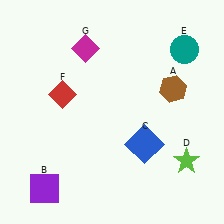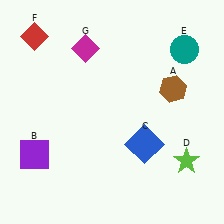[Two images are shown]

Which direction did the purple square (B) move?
The purple square (B) moved up.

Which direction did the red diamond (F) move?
The red diamond (F) moved up.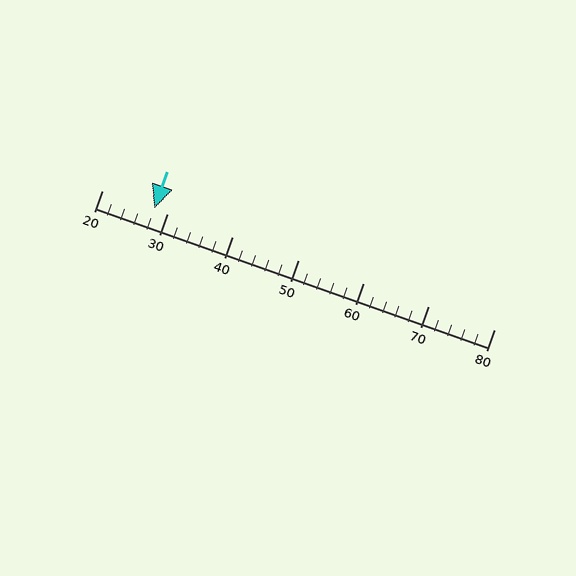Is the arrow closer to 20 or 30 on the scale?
The arrow is closer to 30.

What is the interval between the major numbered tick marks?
The major tick marks are spaced 10 units apart.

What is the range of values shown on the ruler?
The ruler shows values from 20 to 80.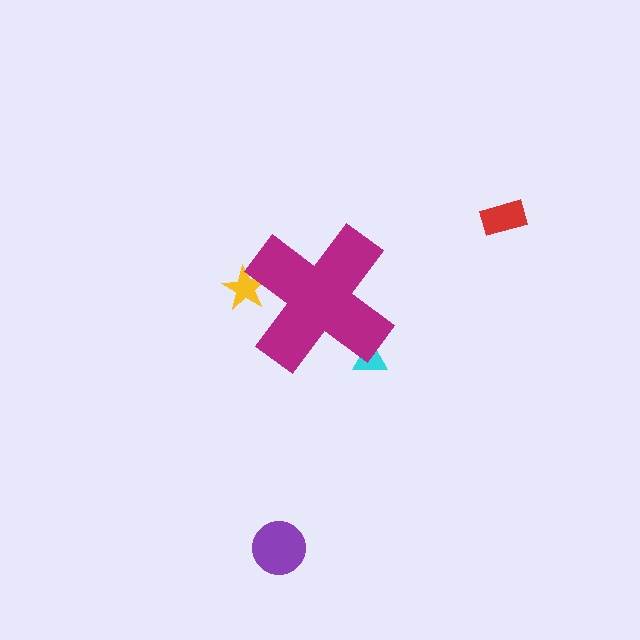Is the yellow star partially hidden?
Yes, the yellow star is partially hidden behind the magenta cross.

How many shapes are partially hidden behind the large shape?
2 shapes are partially hidden.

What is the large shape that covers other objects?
A magenta cross.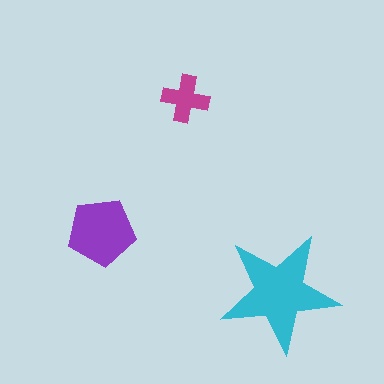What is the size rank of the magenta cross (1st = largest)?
3rd.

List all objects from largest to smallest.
The cyan star, the purple pentagon, the magenta cross.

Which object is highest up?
The magenta cross is topmost.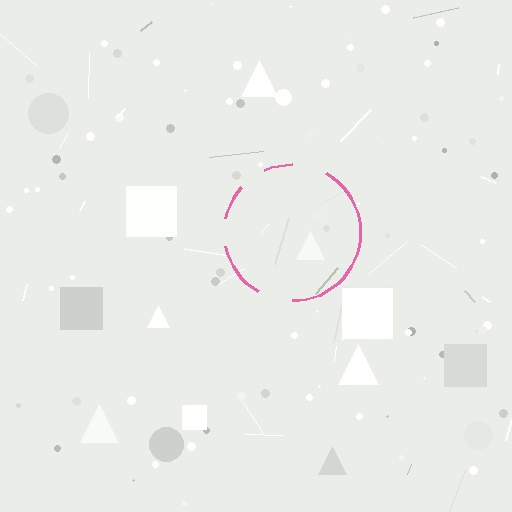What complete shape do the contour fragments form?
The contour fragments form a circle.